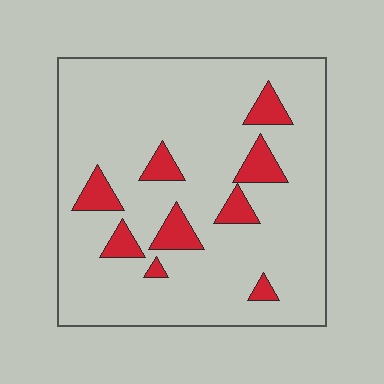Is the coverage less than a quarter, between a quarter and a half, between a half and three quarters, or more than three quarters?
Less than a quarter.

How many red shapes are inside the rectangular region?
9.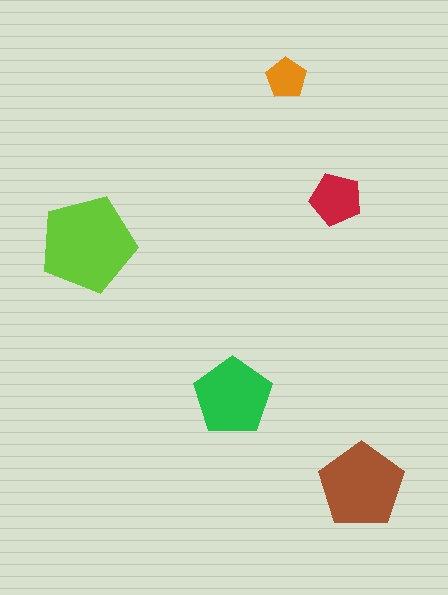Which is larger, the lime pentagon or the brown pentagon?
The lime one.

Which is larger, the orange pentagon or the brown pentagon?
The brown one.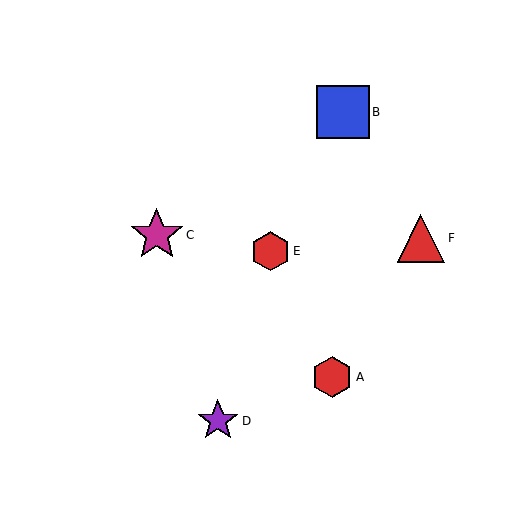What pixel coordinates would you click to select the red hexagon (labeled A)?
Click at (332, 377) to select the red hexagon A.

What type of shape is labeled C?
Shape C is a magenta star.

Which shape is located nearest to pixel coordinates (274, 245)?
The red hexagon (labeled E) at (270, 251) is nearest to that location.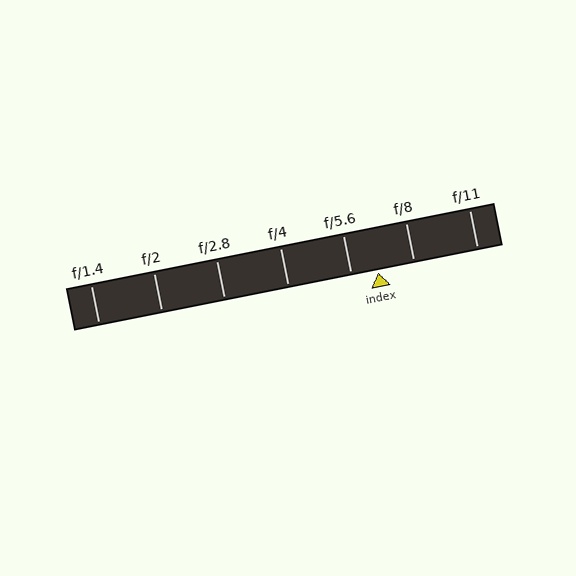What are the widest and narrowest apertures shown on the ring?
The widest aperture shown is f/1.4 and the narrowest is f/11.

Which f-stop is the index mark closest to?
The index mark is closest to f/5.6.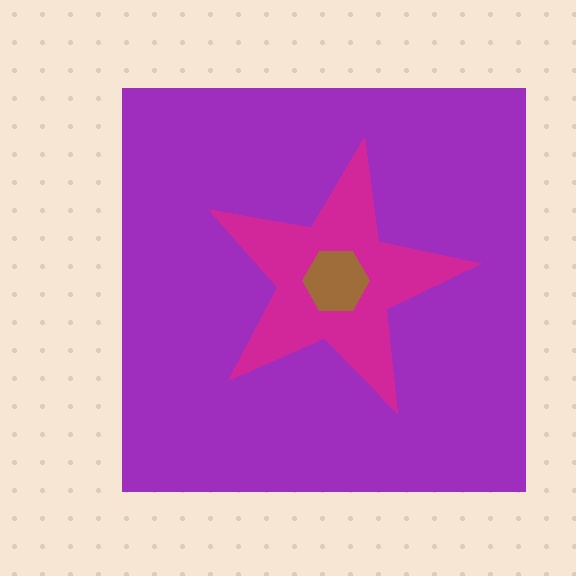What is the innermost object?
The brown hexagon.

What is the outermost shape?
The purple square.